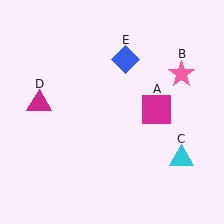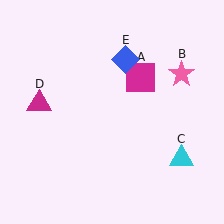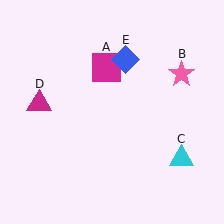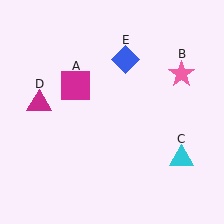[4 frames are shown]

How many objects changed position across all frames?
1 object changed position: magenta square (object A).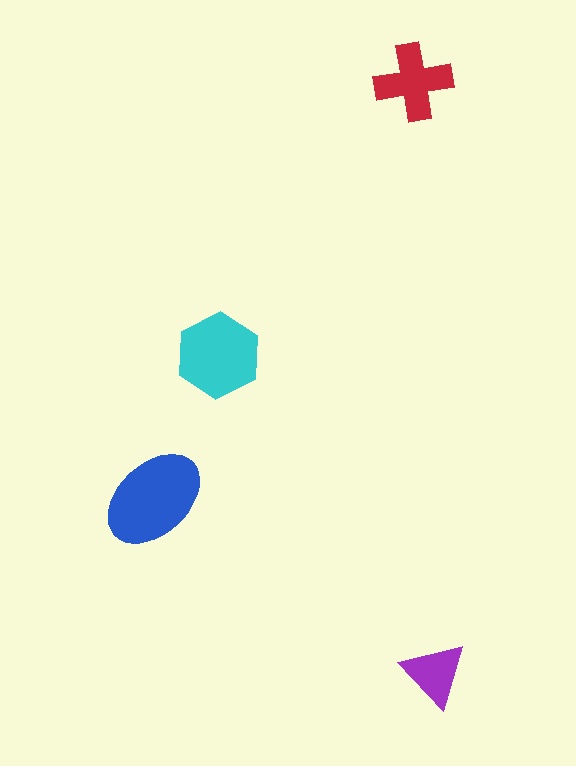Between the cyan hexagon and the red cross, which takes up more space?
The cyan hexagon.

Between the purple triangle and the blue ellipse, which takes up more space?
The blue ellipse.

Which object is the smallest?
The purple triangle.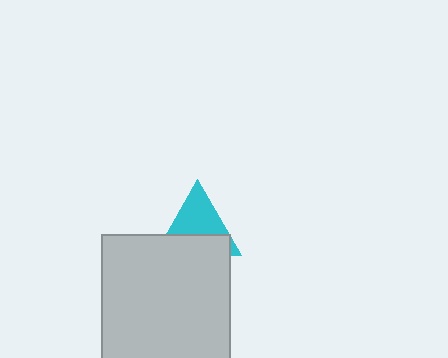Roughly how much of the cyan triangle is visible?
About half of it is visible (roughly 54%).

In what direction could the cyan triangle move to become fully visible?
The cyan triangle could move up. That would shift it out from behind the light gray square entirely.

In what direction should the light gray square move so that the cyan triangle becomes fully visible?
The light gray square should move down. That is the shortest direction to clear the overlap and leave the cyan triangle fully visible.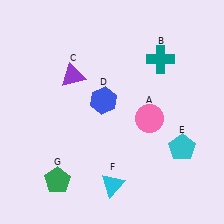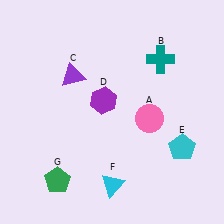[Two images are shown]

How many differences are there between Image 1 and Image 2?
There is 1 difference between the two images.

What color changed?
The hexagon (D) changed from blue in Image 1 to purple in Image 2.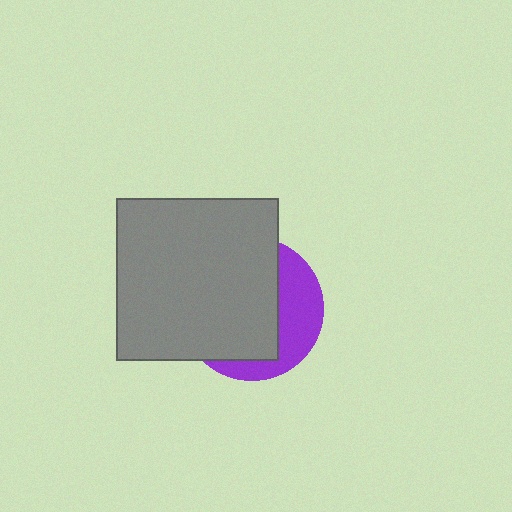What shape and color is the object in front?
The object in front is a gray square.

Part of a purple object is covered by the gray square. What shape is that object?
It is a circle.